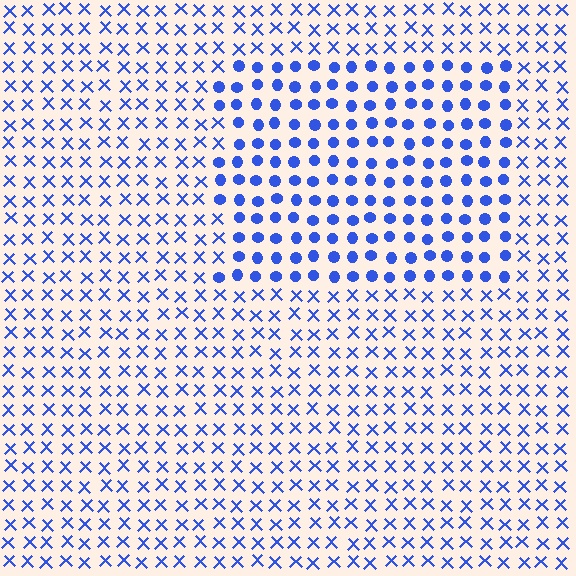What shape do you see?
I see a rectangle.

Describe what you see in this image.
The image is filled with small blue elements arranged in a uniform grid. A rectangle-shaped region contains circles, while the surrounding area contains X marks. The boundary is defined purely by the change in element shape.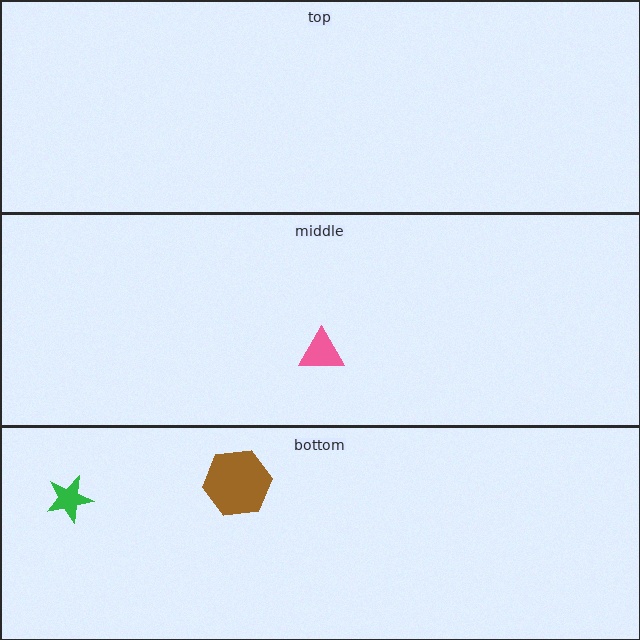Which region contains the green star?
The bottom region.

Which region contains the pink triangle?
The middle region.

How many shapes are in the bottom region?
2.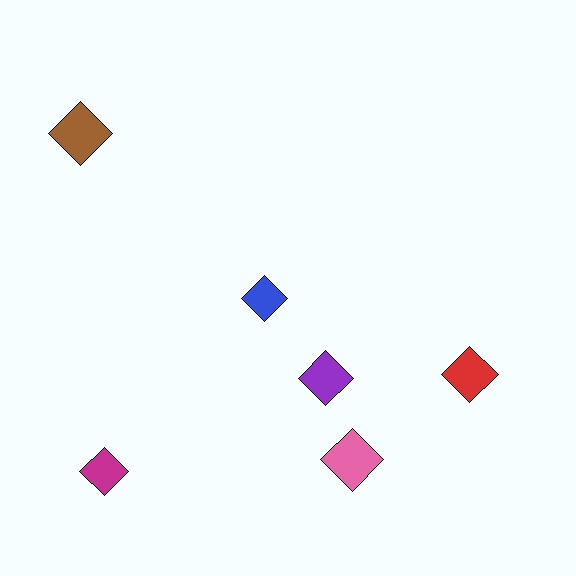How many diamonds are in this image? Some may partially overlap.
There are 6 diamonds.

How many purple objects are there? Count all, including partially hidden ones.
There is 1 purple object.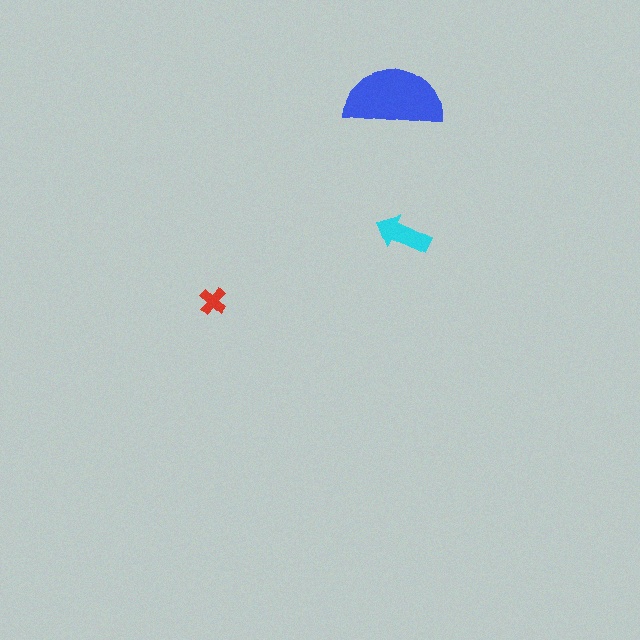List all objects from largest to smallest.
The blue semicircle, the cyan arrow, the red cross.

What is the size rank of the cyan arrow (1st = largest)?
2nd.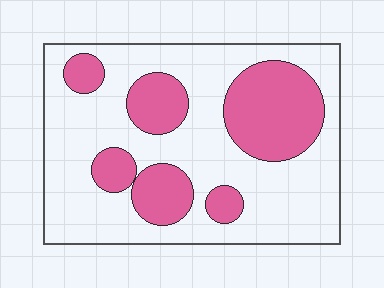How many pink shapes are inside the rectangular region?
6.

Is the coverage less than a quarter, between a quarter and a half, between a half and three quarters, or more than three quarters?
Between a quarter and a half.